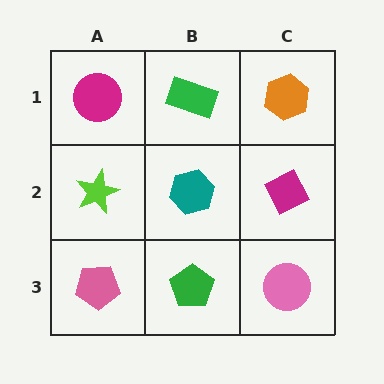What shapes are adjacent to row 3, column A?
A lime star (row 2, column A), a green pentagon (row 3, column B).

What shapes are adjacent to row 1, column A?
A lime star (row 2, column A), a green rectangle (row 1, column B).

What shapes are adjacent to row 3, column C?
A magenta diamond (row 2, column C), a green pentagon (row 3, column B).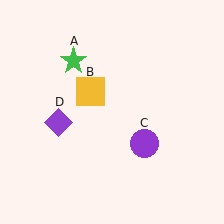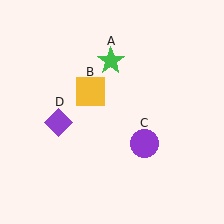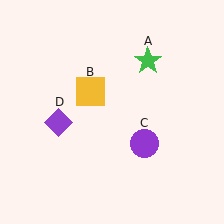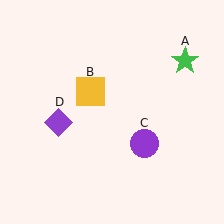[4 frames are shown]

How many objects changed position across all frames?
1 object changed position: green star (object A).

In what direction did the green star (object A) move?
The green star (object A) moved right.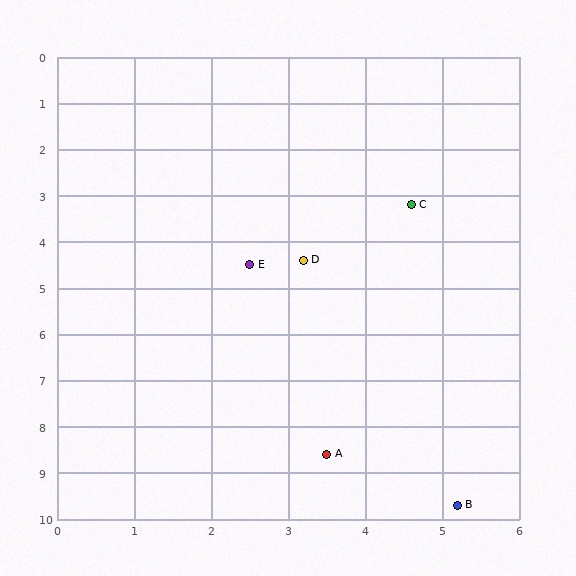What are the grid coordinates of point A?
Point A is at approximately (3.5, 8.6).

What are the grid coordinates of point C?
Point C is at approximately (4.6, 3.2).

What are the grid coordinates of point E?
Point E is at approximately (2.5, 4.5).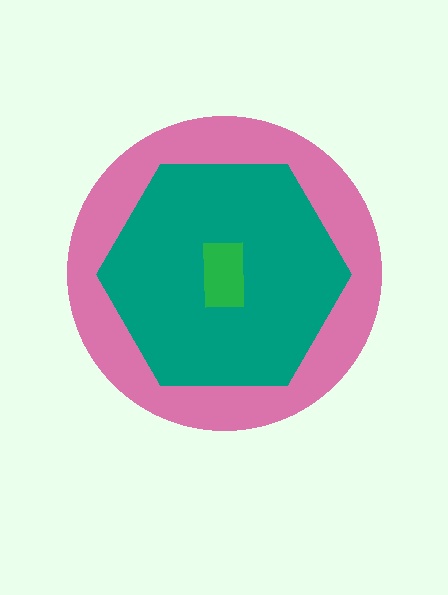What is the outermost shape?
The pink circle.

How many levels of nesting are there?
3.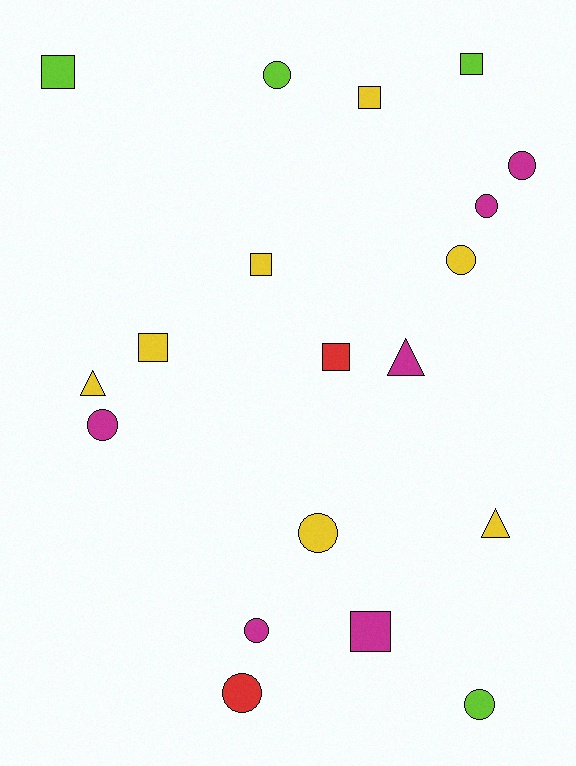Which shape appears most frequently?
Circle, with 9 objects.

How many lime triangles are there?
There are no lime triangles.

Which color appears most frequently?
Yellow, with 7 objects.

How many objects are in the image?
There are 19 objects.